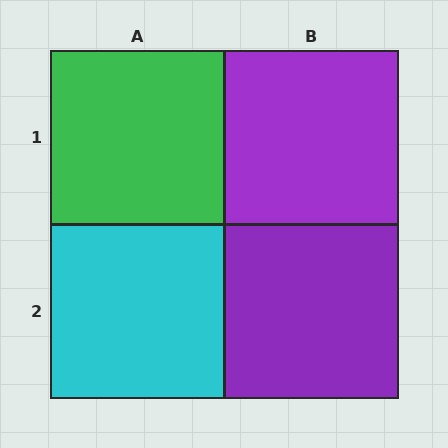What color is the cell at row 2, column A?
Cyan.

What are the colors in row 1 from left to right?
Green, purple.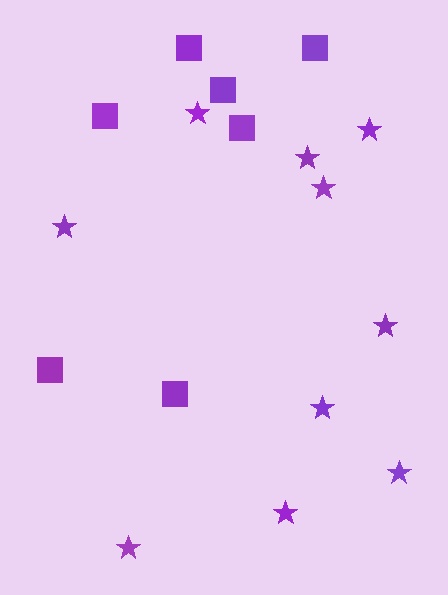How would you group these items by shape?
There are 2 groups: one group of squares (7) and one group of stars (10).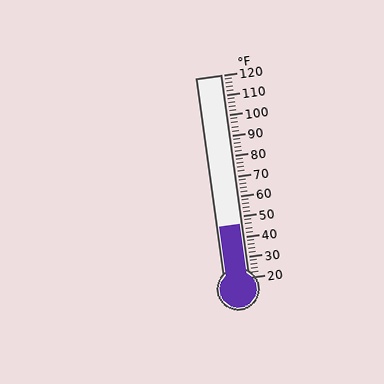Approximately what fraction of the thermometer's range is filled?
The thermometer is filled to approximately 25% of its range.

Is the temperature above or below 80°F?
The temperature is below 80°F.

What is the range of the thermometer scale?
The thermometer scale ranges from 20°F to 120°F.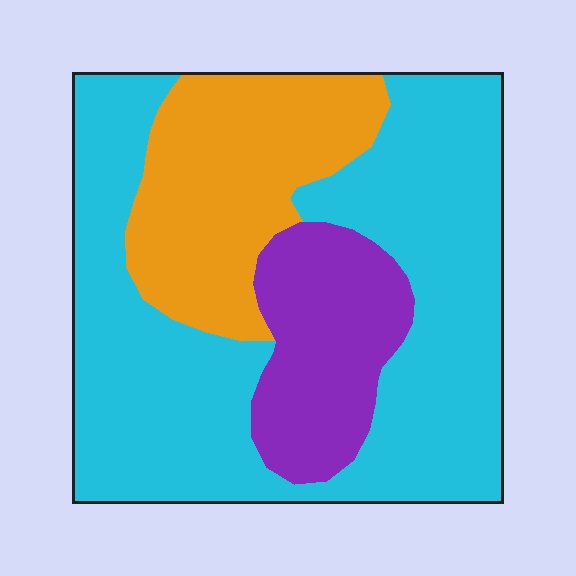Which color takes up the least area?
Purple, at roughly 15%.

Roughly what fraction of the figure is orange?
Orange covers 24% of the figure.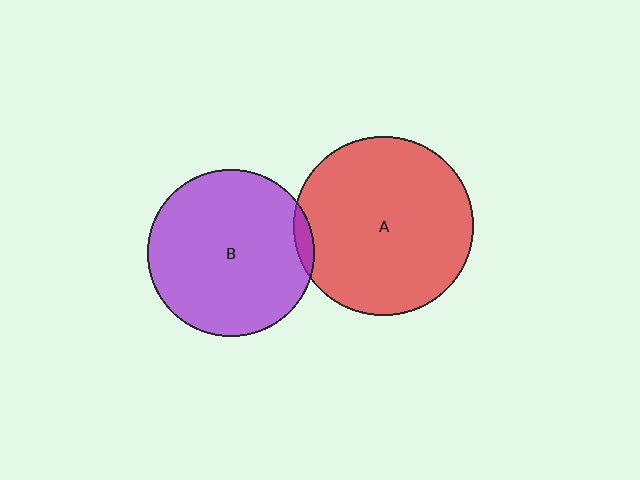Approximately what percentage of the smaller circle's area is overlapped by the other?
Approximately 5%.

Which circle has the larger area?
Circle A (red).